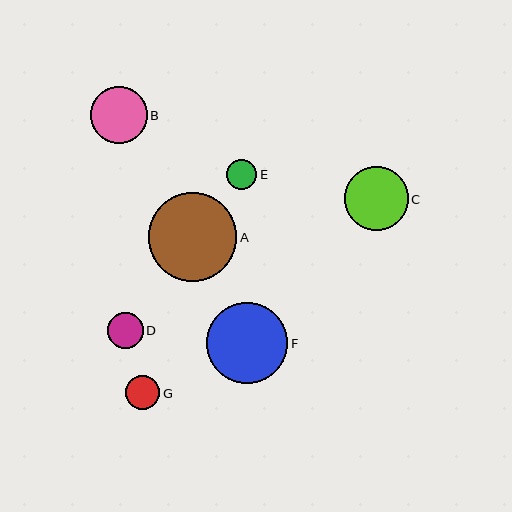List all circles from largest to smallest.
From largest to smallest: A, F, C, B, D, G, E.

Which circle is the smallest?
Circle E is the smallest with a size of approximately 30 pixels.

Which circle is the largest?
Circle A is the largest with a size of approximately 89 pixels.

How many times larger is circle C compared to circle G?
Circle C is approximately 1.9 times the size of circle G.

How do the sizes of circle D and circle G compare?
Circle D and circle G are approximately the same size.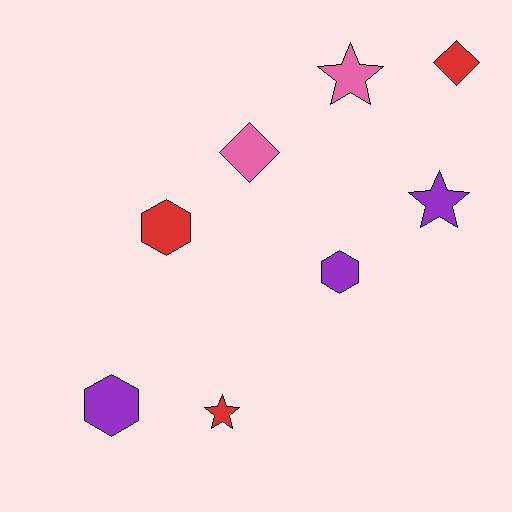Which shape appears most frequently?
Star, with 3 objects.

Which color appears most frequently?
Purple, with 3 objects.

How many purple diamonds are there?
There are no purple diamonds.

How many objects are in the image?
There are 8 objects.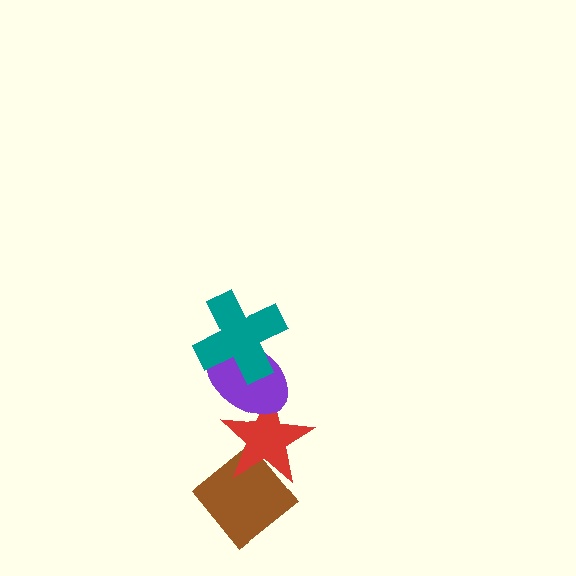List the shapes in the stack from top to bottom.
From top to bottom: the teal cross, the purple ellipse, the red star, the brown diamond.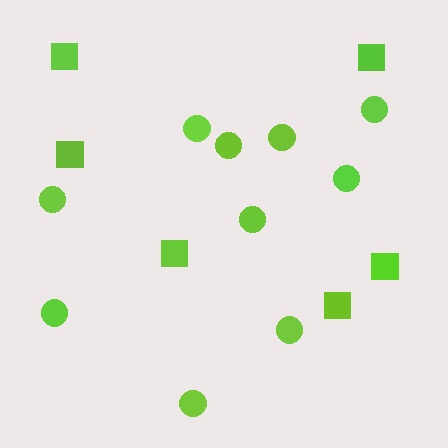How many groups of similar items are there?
There are 2 groups: one group of squares (6) and one group of circles (10).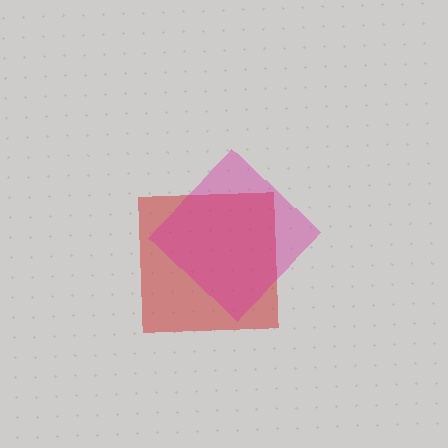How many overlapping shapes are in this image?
There are 2 overlapping shapes in the image.